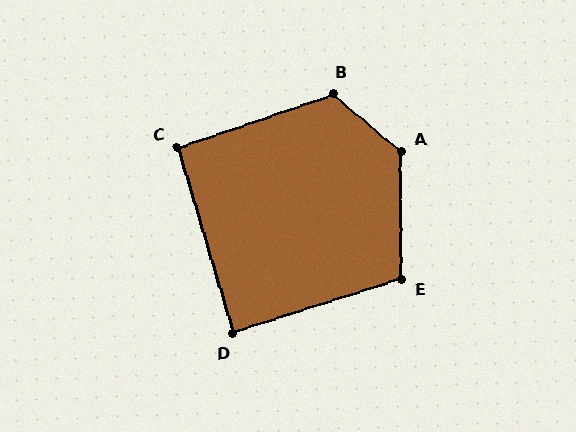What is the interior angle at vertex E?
Approximately 108 degrees (obtuse).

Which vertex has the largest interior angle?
A, at approximately 130 degrees.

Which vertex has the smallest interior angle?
D, at approximately 89 degrees.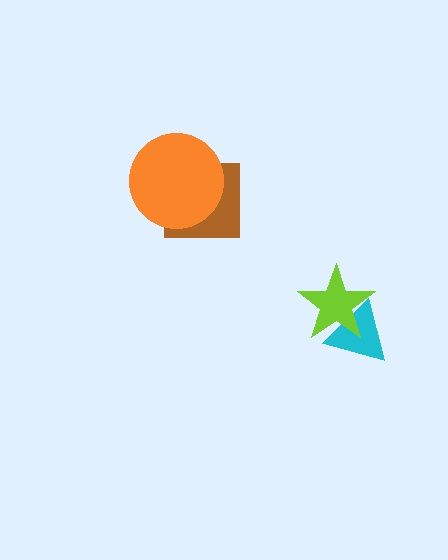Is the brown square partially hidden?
Yes, it is partially covered by another shape.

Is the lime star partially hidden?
No, no other shape covers it.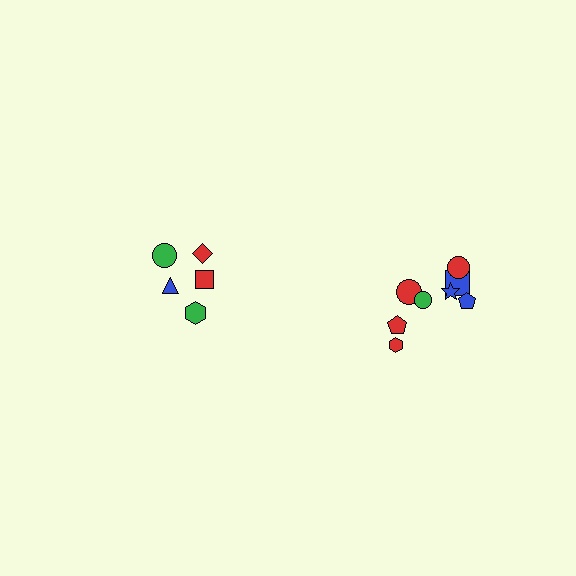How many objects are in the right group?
There are 8 objects.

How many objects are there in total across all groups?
There are 13 objects.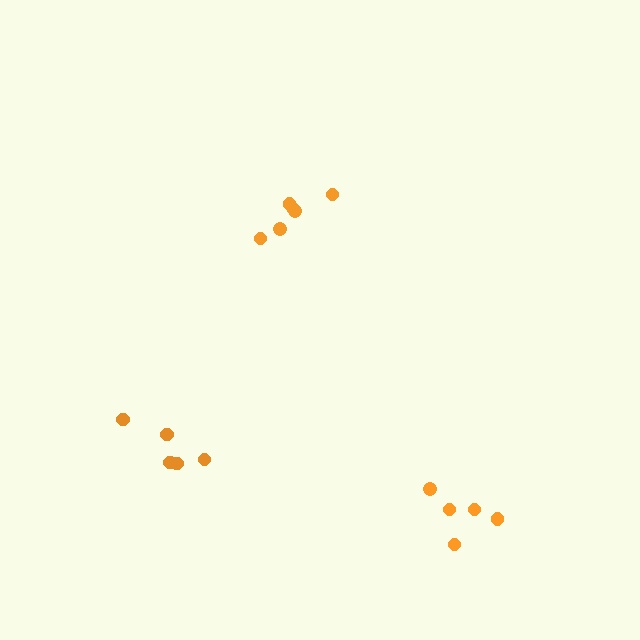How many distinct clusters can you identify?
There are 3 distinct clusters.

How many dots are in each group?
Group 1: 6 dots, Group 2: 5 dots, Group 3: 5 dots (16 total).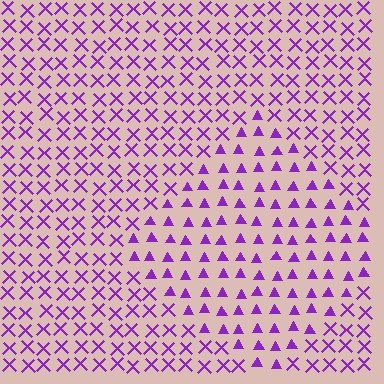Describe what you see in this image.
The image is filled with small purple elements arranged in a uniform grid. A diamond-shaped region contains triangles, while the surrounding area contains X marks. The boundary is defined purely by the change in element shape.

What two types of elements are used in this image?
The image uses triangles inside the diamond region and X marks outside it.